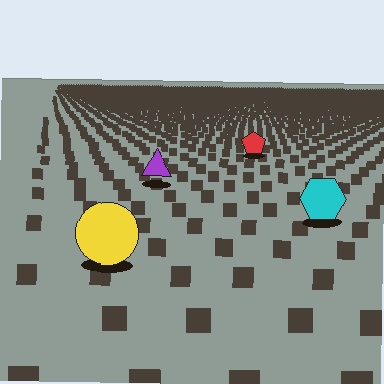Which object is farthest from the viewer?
The red pentagon is farthest from the viewer. It appears smaller and the ground texture around it is denser.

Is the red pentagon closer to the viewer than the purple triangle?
No. The purple triangle is closer — you can tell from the texture gradient: the ground texture is coarser near it.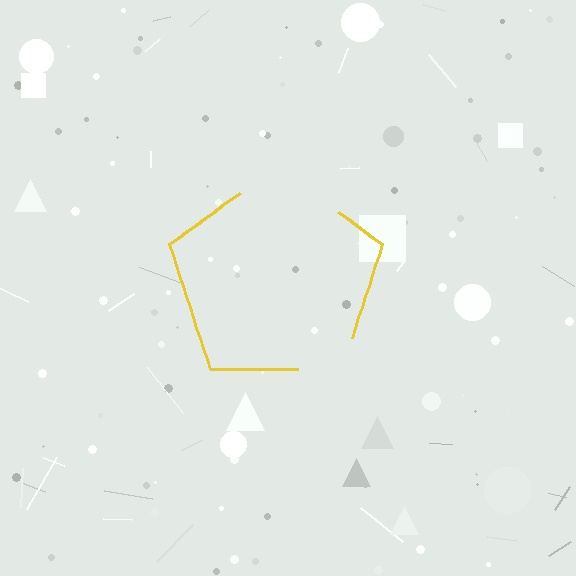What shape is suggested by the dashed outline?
The dashed outline suggests a pentagon.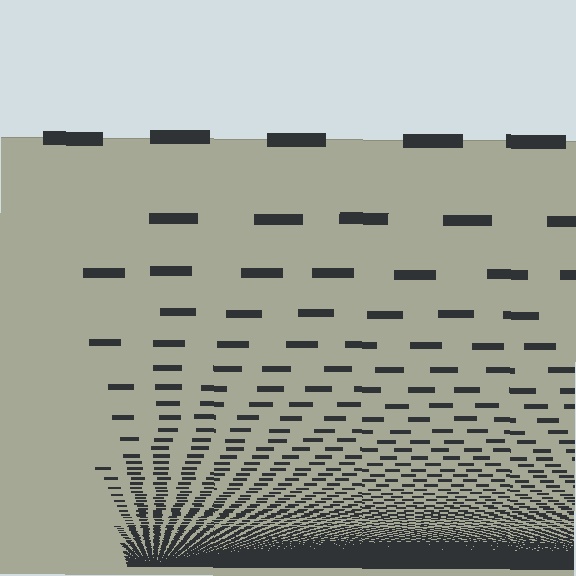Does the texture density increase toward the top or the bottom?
Density increases toward the bottom.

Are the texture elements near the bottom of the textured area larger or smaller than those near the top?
Smaller. The gradient is inverted — elements near the bottom are smaller and denser.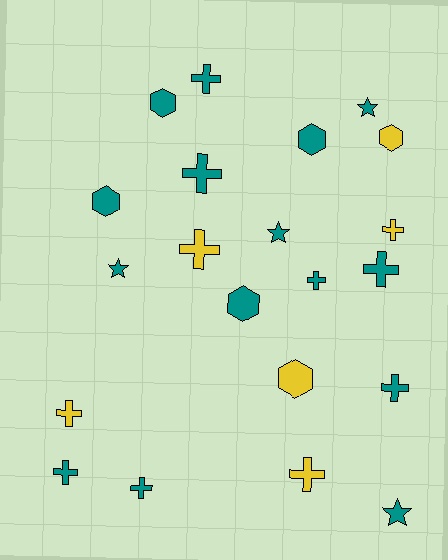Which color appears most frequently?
Teal, with 15 objects.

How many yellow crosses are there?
There are 4 yellow crosses.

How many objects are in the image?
There are 21 objects.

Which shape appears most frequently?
Cross, with 11 objects.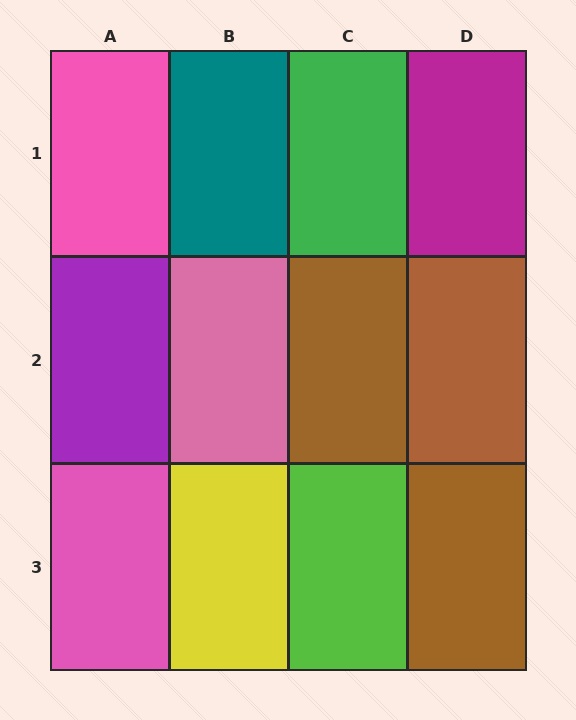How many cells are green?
1 cell is green.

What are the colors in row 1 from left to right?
Pink, teal, green, magenta.